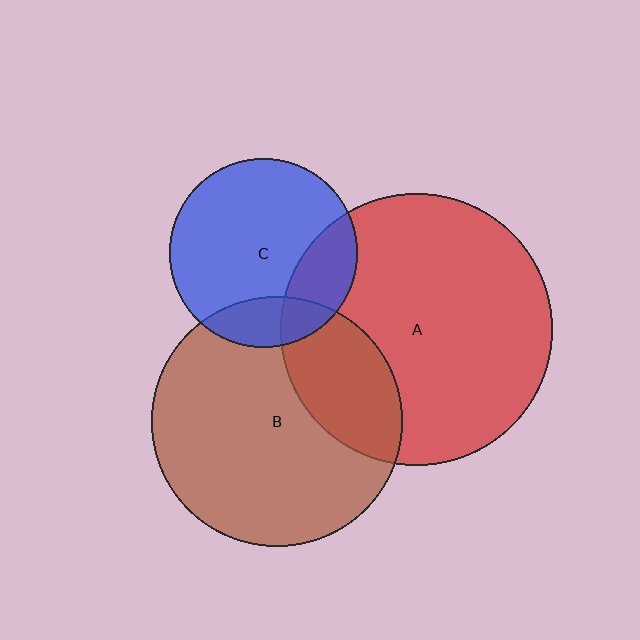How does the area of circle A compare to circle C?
Approximately 2.1 times.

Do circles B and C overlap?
Yes.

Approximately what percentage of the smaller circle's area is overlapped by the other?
Approximately 15%.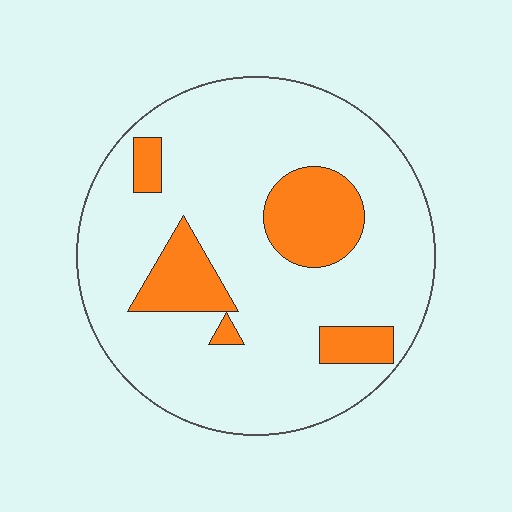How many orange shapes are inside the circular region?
5.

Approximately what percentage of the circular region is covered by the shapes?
Approximately 20%.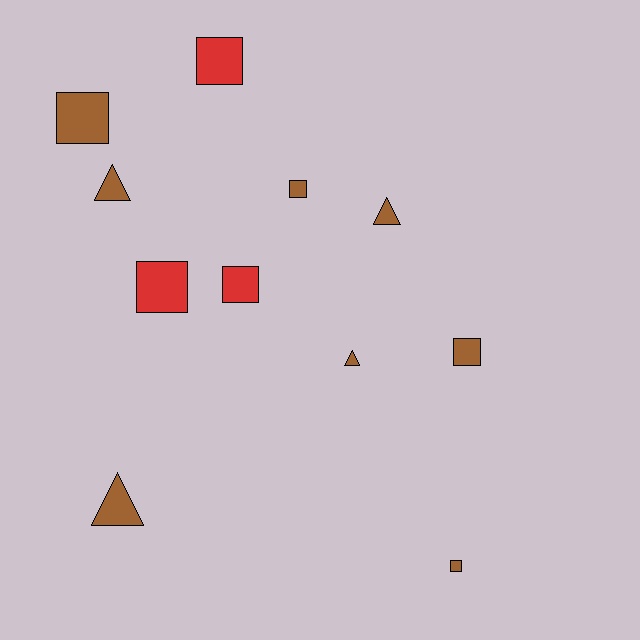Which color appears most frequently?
Brown, with 8 objects.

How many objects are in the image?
There are 11 objects.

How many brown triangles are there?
There are 4 brown triangles.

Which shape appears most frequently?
Square, with 7 objects.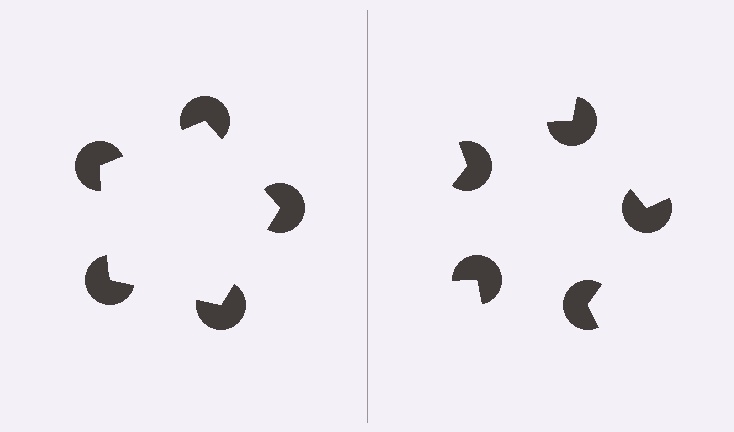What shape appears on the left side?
An illusory pentagon.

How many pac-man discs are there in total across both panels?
10 — 5 on each side.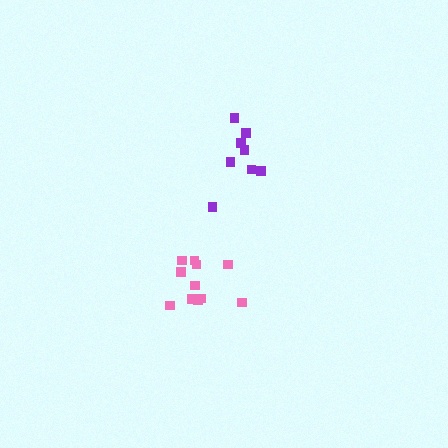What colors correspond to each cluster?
The clusters are colored: purple, pink.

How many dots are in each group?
Group 1: 8 dots, Group 2: 11 dots (19 total).